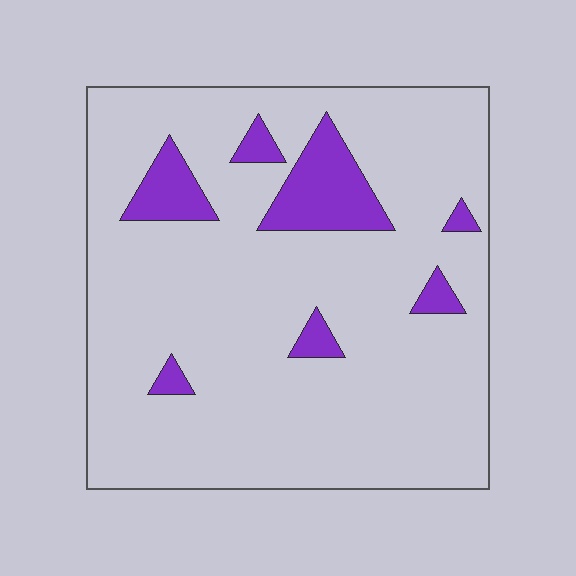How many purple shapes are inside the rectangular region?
7.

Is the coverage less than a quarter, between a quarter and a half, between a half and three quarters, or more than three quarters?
Less than a quarter.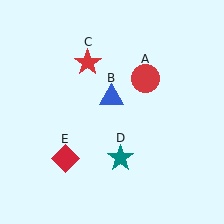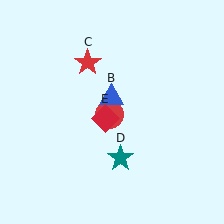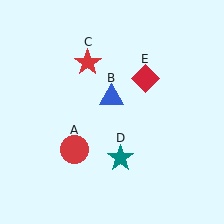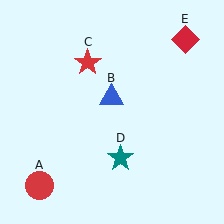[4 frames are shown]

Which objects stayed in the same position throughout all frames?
Blue triangle (object B) and red star (object C) and teal star (object D) remained stationary.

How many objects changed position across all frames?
2 objects changed position: red circle (object A), red diamond (object E).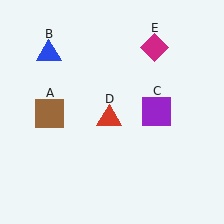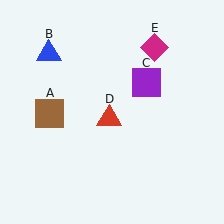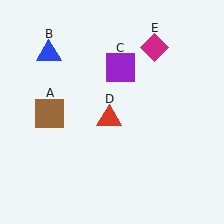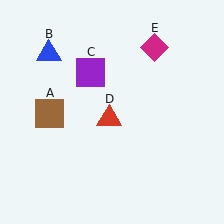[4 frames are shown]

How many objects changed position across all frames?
1 object changed position: purple square (object C).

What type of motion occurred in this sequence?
The purple square (object C) rotated counterclockwise around the center of the scene.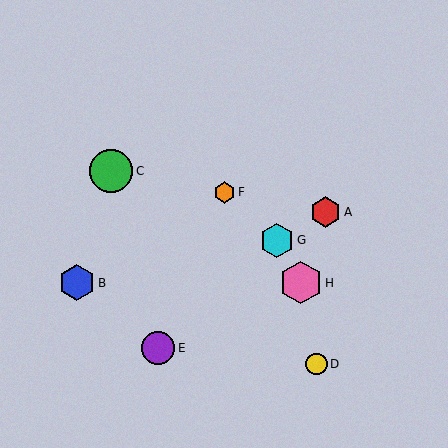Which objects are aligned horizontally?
Objects B, H are aligned horizontally.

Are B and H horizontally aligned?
Yes, both are at y≈283.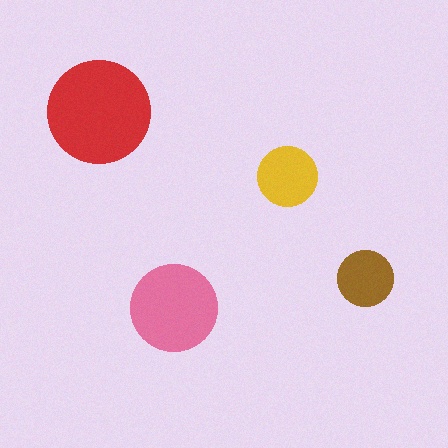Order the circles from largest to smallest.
the red one, the pink one, the yellow one, the brown one.